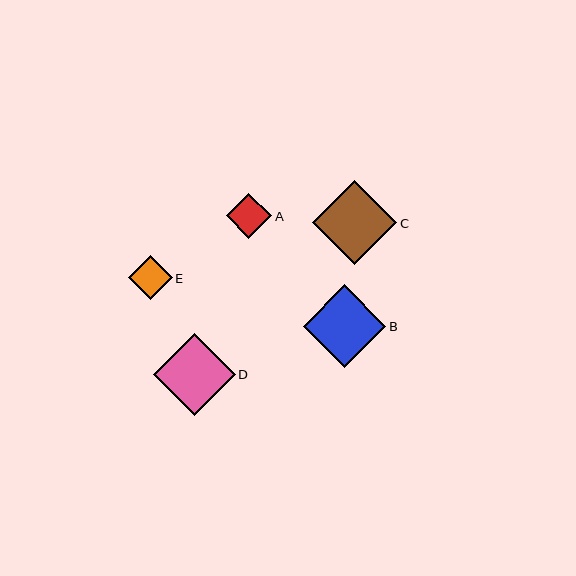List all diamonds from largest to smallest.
From largest to smallest: C, B, D, A, E.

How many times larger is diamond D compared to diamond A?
Diamond D is approximately 1.8 times the size of diamond A.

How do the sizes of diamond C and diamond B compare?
Diamond C and diamond B are approximately the same size.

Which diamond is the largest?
Diamond C is the largest with a size of approximately 84 pixels.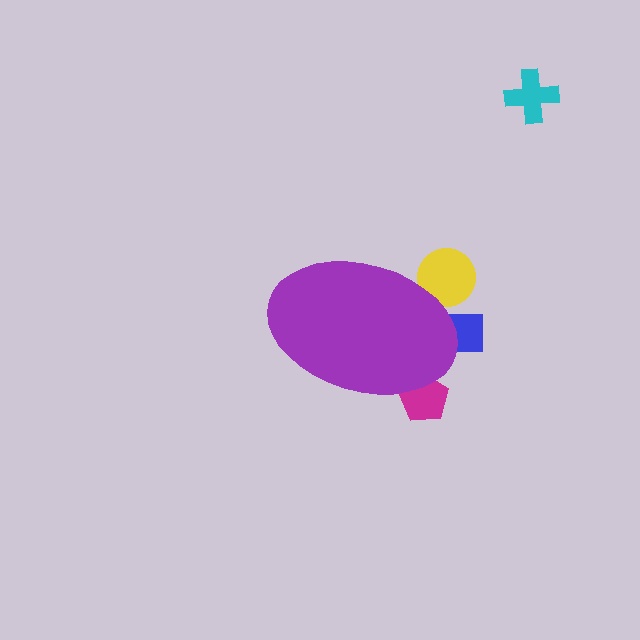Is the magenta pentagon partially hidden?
Yes, the magenta pentagon is partially hidden behind the purple ellipse.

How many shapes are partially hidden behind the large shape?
3 shapes are partially hidden.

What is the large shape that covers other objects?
A purple ellipse.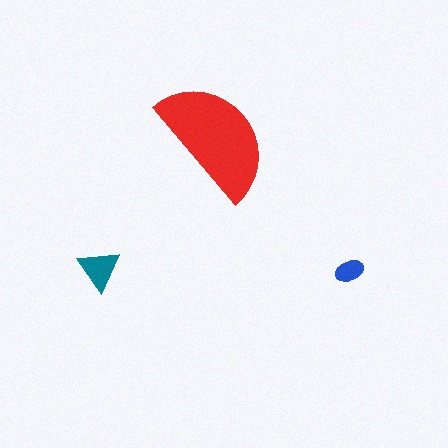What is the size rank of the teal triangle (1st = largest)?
2nd.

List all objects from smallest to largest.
The blue ellipse, the teal triangle, the red semicircle.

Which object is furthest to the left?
The teal triangle is leftmost.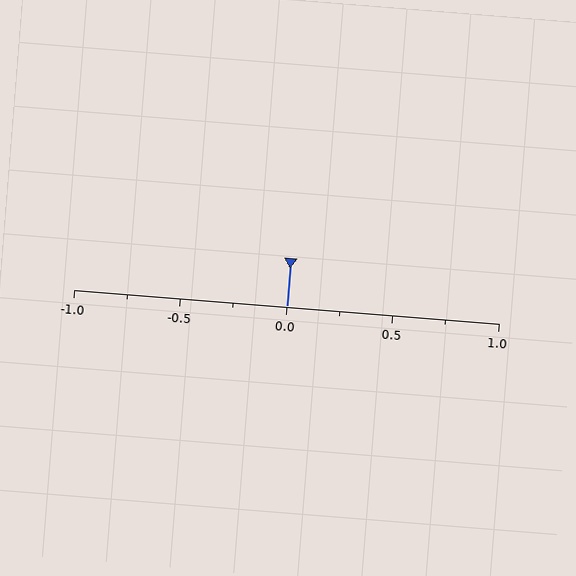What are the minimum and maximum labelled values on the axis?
The axis runs from -1.0 to 1.0.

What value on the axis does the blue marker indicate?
The marker indicates approximately 0.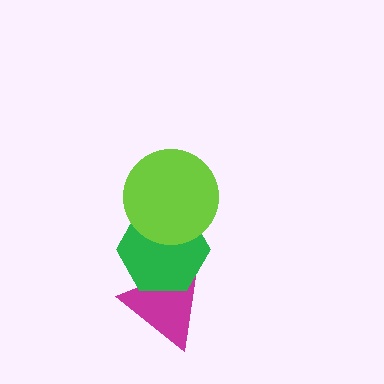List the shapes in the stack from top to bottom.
From top to bottom: the lime circle, the green hexagon, the magenta triangle.